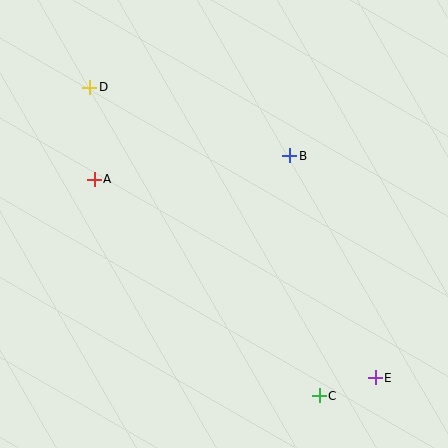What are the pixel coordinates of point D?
Point D is at (90, 87).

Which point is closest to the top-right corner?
Point B is closest to the top-right corner.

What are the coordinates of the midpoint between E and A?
The midpoint between E and A is at (235, 278).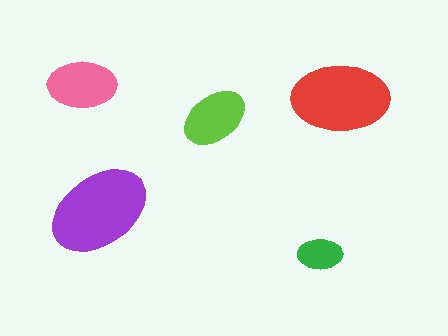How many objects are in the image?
There are 5 objects in the image.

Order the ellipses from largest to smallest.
the purple one, the red one, the pink one, the lime one, the green one.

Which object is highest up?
The pink ellipse is topmost.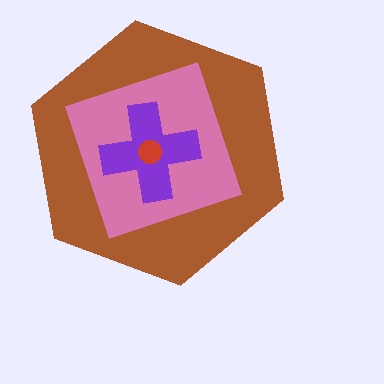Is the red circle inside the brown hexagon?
Yes.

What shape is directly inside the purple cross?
The red circle.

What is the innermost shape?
The red circle.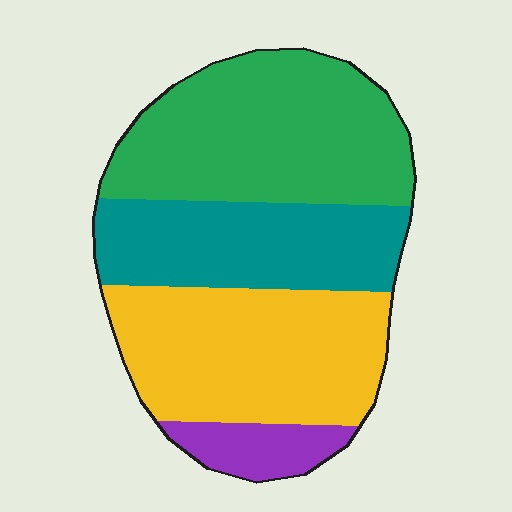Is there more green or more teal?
Green.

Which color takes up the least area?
Purple, at roughly 10%.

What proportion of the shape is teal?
Teal takes up between a sixth and a third of the shape.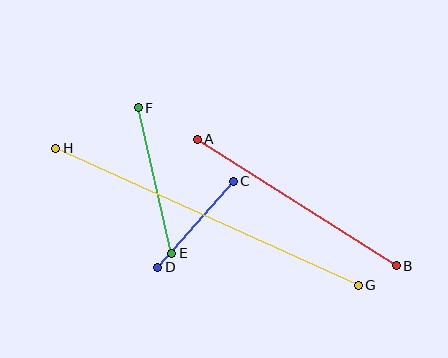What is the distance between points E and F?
The distance is approximately 149 pixels.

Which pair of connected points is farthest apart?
Points G and H are farthest apart.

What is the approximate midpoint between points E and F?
The midpoint is at approximately (155, 180) pixels.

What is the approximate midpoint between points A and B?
The midpoint is at approximately (297, 202) pixels.